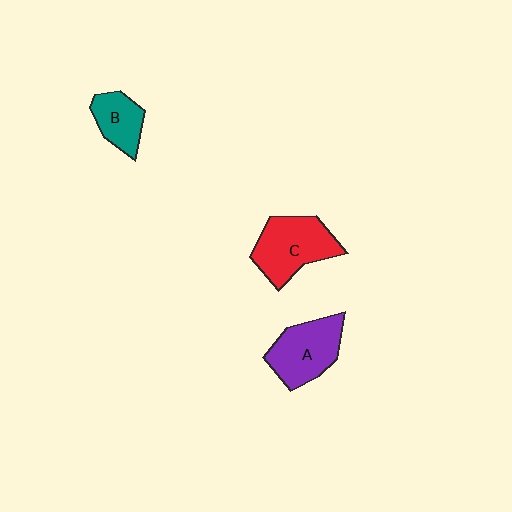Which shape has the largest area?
Shape C (red).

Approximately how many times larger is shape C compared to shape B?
Approximately 1.7 times.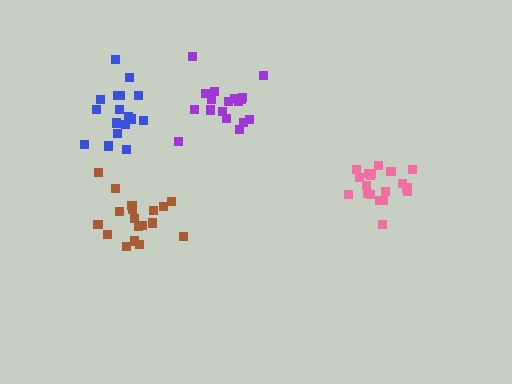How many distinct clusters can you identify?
There are 4 distinct clusters.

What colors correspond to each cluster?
The clusters are colored: brown, pink, blue, purple.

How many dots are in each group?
Group 1: 19 dots, Group 2: 19 dots, Group 3: 17 dots, Group 4: 18 dots (73 total).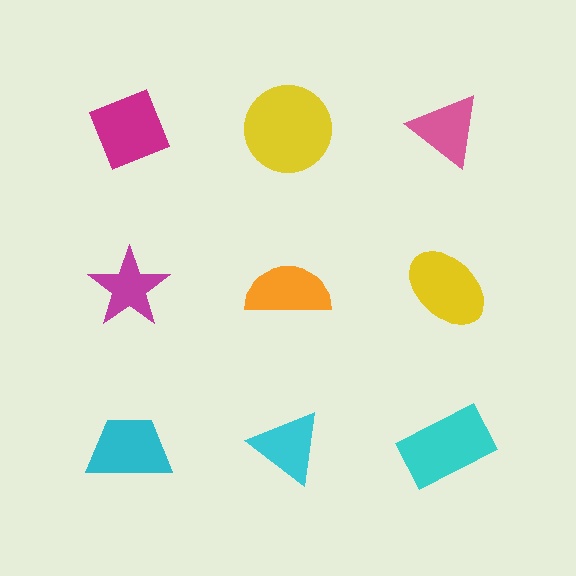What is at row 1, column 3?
A pink triangle.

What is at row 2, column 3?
A yellow ellipse.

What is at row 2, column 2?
An orange semicircle.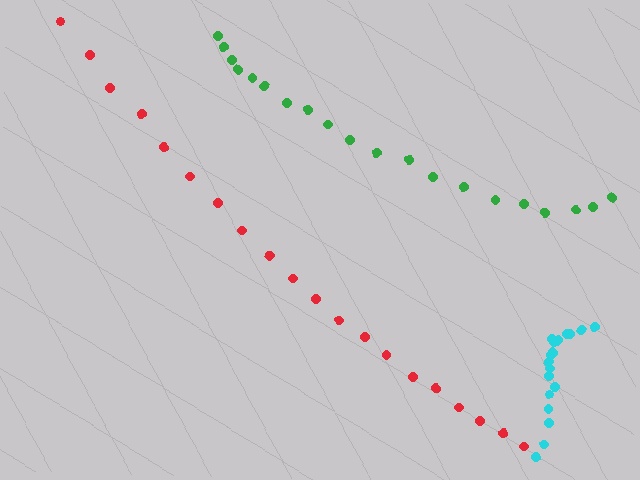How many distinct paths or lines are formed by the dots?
There are 3 distinct paths.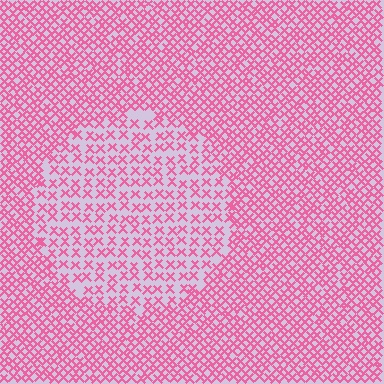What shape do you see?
I see a circle.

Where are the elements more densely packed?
The elements are more densely packed outside the circle boundary.